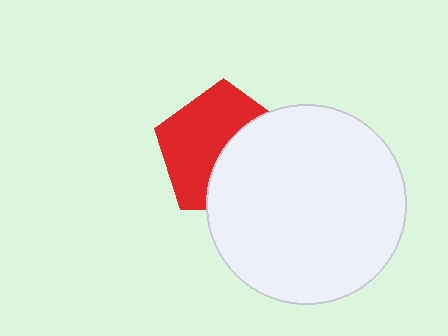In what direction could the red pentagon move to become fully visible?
The red pentagon could move left. That would shift it out from behind the white circle entirely.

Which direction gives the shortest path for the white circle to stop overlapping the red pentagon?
Moving right gives the shortest separation.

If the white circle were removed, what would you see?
You would see the complete red pentagon.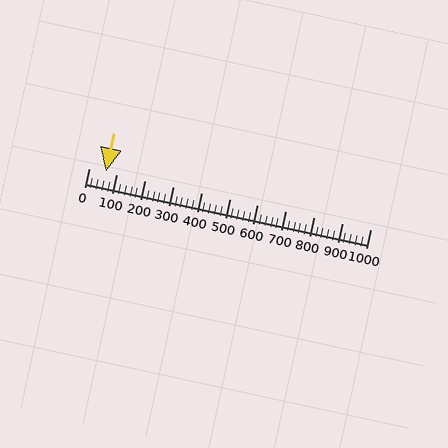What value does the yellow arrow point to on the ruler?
The yellow arrow points to approximately 60.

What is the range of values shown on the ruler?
The ruler shows values from 0 to 1000.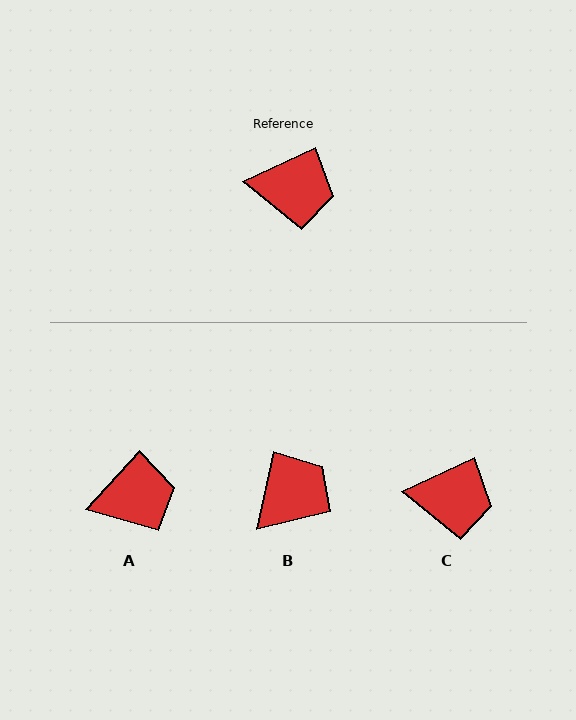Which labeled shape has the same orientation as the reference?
C.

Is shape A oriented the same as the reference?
No, it is off by about 23 degrees.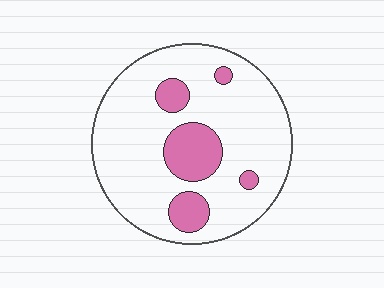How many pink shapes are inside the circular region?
5.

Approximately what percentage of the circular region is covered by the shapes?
Approximately 20%.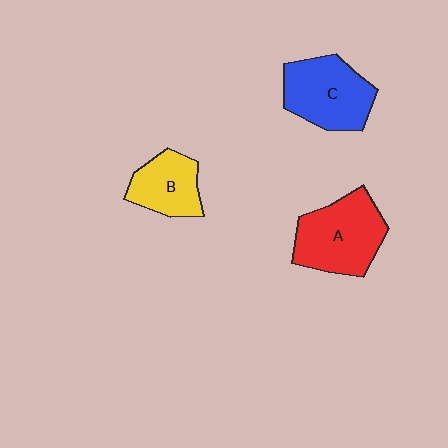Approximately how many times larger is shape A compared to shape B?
Approximately 1.5 times.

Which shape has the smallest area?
Shape B (yellow).